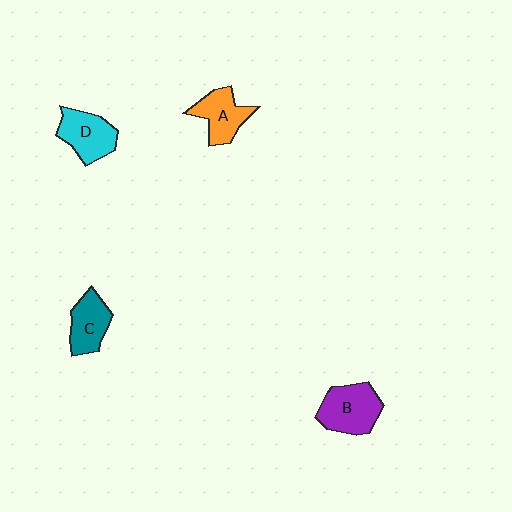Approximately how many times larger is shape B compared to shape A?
Approximately 1.3 times.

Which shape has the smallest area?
Shape C (teal).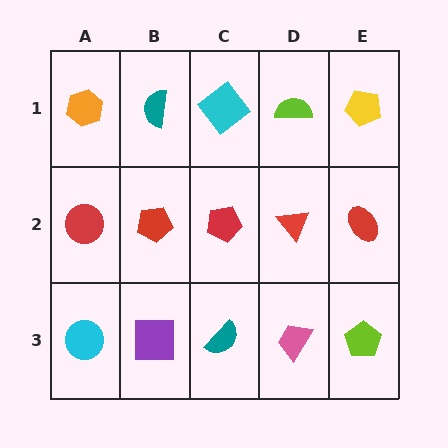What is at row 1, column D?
A lime semicircle.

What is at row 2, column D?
A red triangle.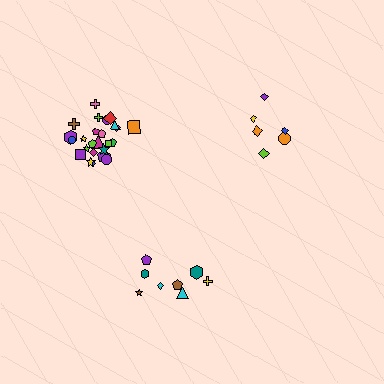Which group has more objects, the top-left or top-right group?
The top-left group.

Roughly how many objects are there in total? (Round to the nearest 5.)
Roughly 40 objects in total.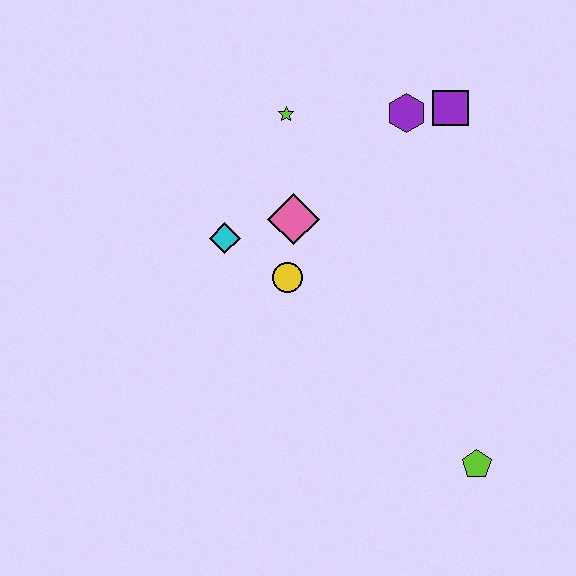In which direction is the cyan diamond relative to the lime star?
The cyan diamond is below the lime star.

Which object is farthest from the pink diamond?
The lime pentagon is farthest from the pink diamond.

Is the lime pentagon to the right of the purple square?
Yes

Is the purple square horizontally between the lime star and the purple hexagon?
No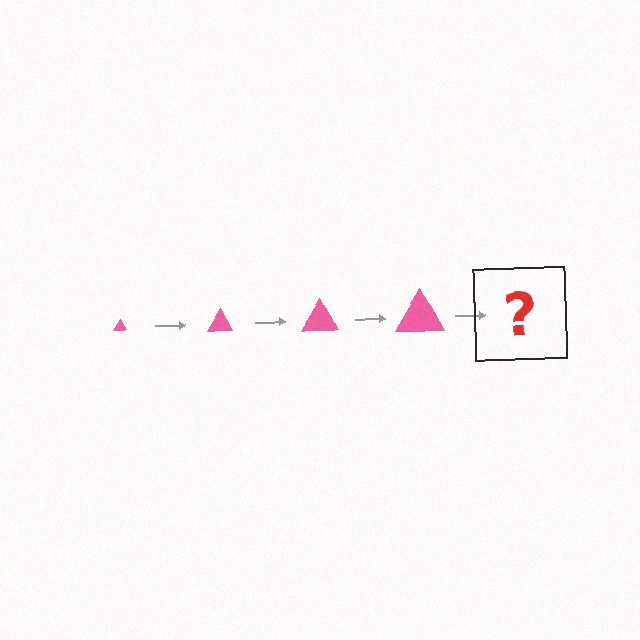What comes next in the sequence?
The next element should be a pink triangle, larger than the previous one.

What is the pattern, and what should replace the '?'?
The pattern is that the triangle gets progressively larger each step. The '?' should be a pink triangle, larger than the previous one.